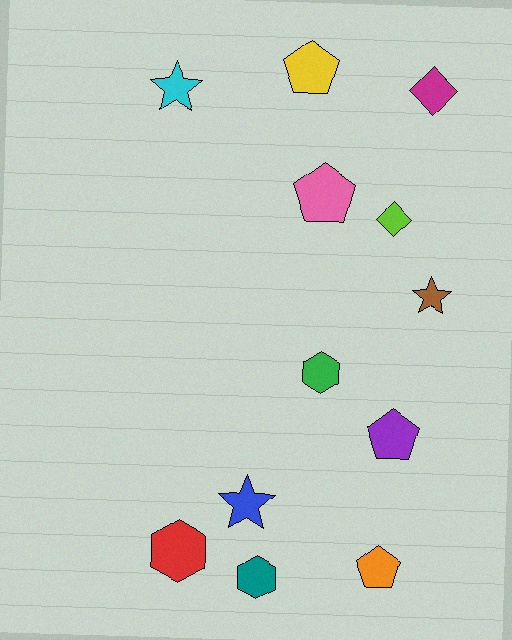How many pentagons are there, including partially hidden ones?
There are 4 pentagons.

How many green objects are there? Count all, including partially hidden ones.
There is 1 green object.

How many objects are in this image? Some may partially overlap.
There are 12 objects.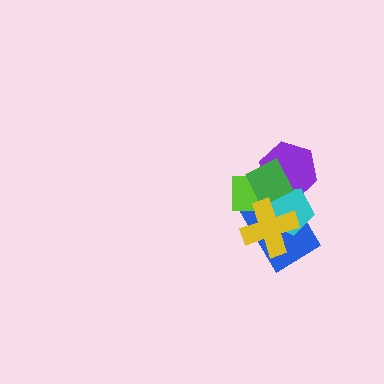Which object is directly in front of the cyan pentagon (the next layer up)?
The green diamond is directly in front of the cyan pentagon.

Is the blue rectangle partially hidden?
Yes, it is partially covered by another shape.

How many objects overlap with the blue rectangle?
5 objects overlap with the blue rectangle.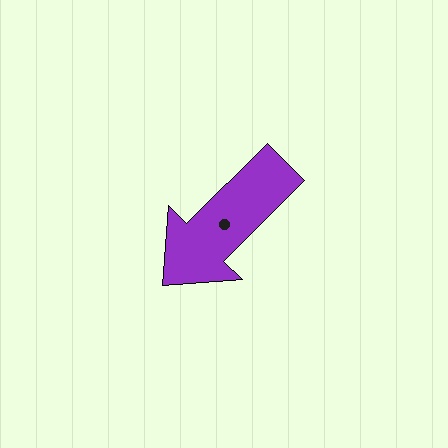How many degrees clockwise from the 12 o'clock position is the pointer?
Approximately 225 degrees.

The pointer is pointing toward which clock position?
Roughly 8 o'clock.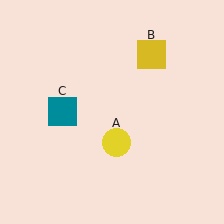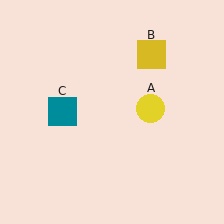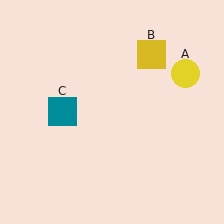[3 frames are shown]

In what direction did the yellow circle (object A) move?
The yellow circle (object A) moved up and to the right.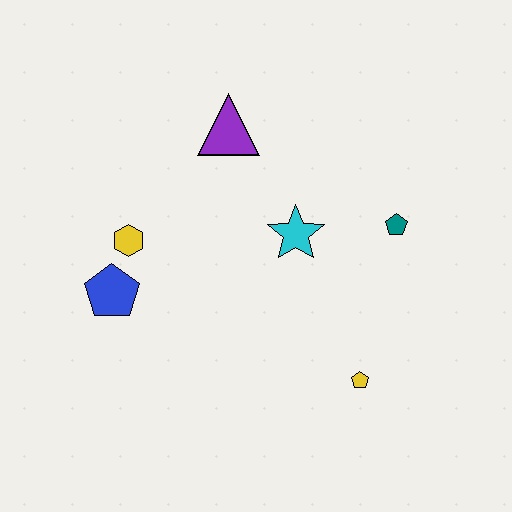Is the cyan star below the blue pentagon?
No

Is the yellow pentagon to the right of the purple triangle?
Yes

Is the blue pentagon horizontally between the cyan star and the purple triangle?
No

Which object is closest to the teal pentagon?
The cyan star is closest to the teal pentagon.